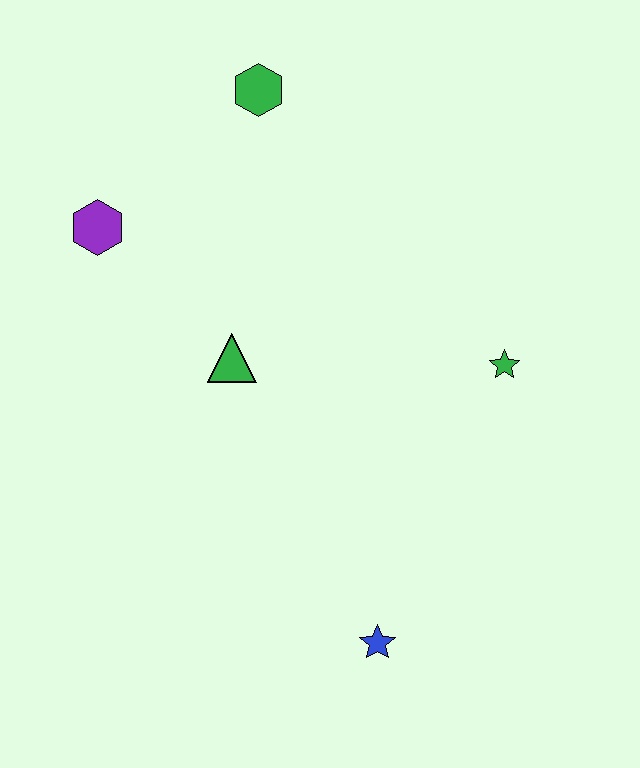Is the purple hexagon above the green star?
Yes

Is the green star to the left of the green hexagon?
No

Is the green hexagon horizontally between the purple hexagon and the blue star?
Yes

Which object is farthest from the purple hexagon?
The blue star is farthest from the purple hexagon.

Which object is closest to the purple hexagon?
The green triangle is closest to the purple hexagon.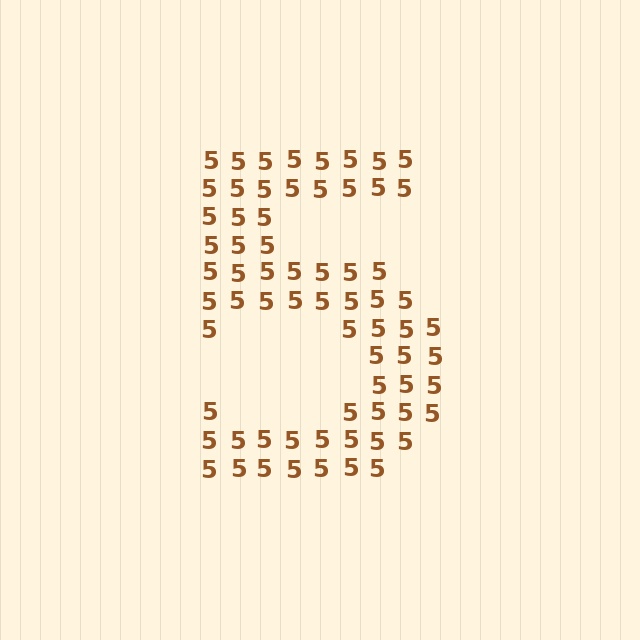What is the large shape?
The large shape is the digit 5.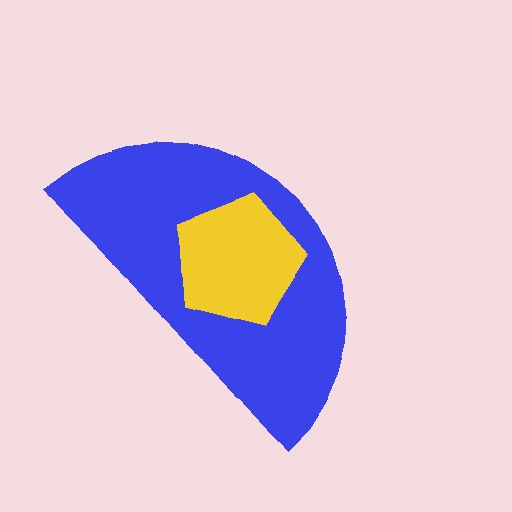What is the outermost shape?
The blue semicircle.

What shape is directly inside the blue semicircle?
The yellow pentagon.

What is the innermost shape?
The yellow pentagon.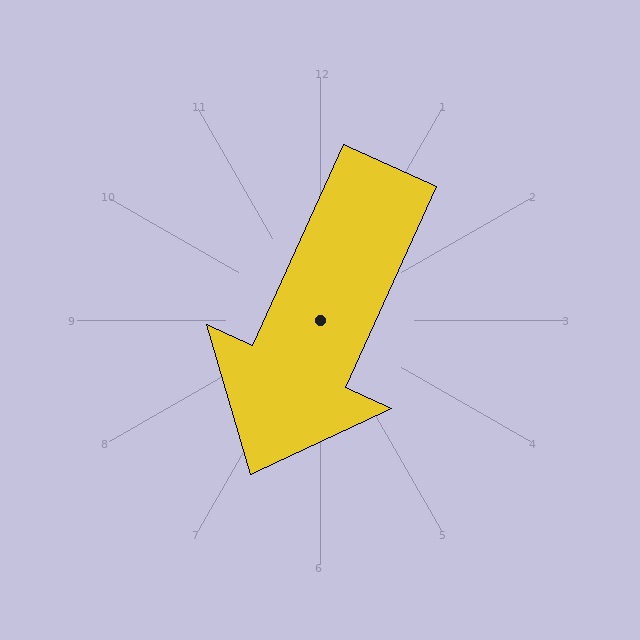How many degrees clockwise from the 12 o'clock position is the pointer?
Approximately 204 degrees.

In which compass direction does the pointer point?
Southwest.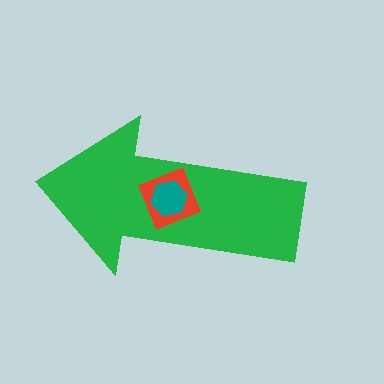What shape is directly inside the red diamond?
The teal hexagon.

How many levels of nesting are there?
3.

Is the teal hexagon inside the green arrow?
Yes.